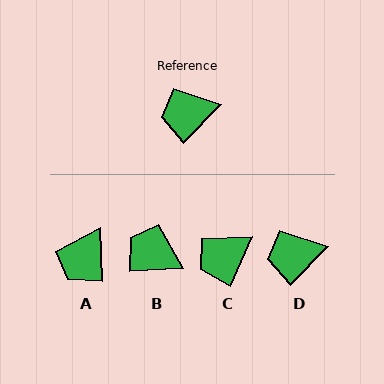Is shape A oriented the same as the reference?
No, it is off by about 46 degrees.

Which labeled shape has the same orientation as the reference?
D.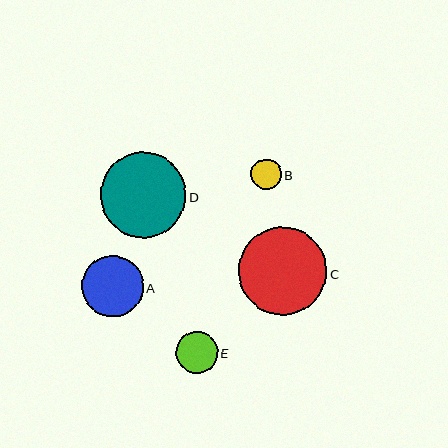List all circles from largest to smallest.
From largest to smallest: C, D, A, E, B.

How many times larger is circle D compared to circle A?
Circle D is approximately 1.4 times the size of circle A.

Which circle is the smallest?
Circle B is the smallest with a size of approximately 30 pixels.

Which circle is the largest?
Circle C is the largest with a size of approximately 88 pixels.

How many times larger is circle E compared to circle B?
Circle E is approximately 1.4 times the size of circle B.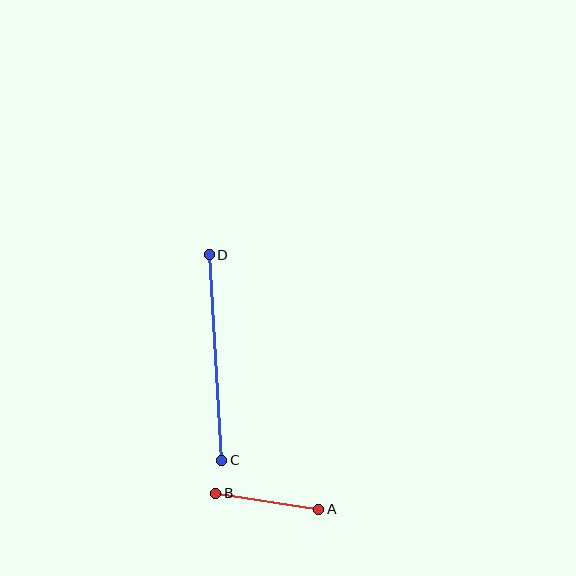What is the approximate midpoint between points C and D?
The midpoint is at approximately (215, 357) pixels.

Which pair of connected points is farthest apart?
Points C and D are farthest apart.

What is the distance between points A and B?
The distance is approximately 104 pixels.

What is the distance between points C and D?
The distance is approximately 206 pixels.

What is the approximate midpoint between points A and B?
The midpoint is at approximately (267, 501) pixels.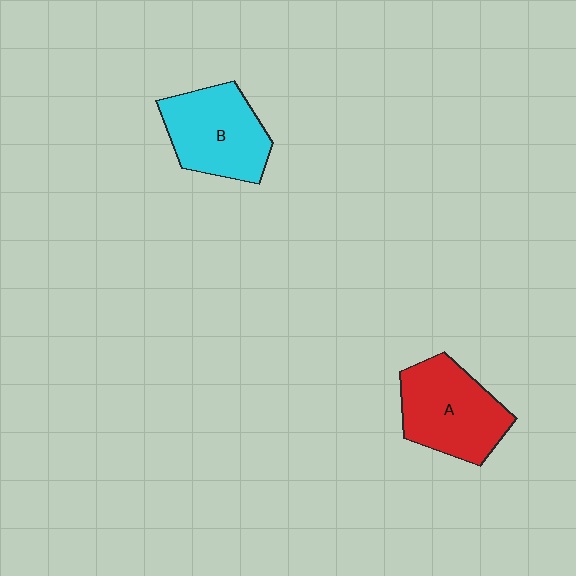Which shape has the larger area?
Shape A (red).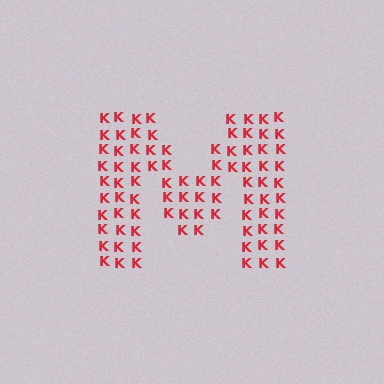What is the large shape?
The large shape is the letter M.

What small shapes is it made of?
It is made of small letter K's.